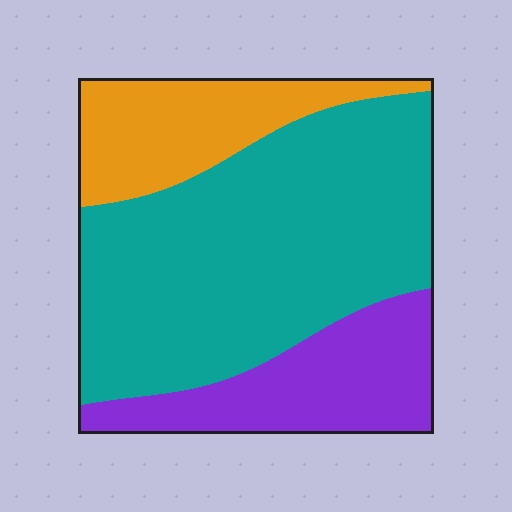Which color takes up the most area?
Teal, at roughly 60%.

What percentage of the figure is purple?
Purple covers roughly 20% of the figure.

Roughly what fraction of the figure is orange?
Orange takes up about one fifth (1/5) of the figure.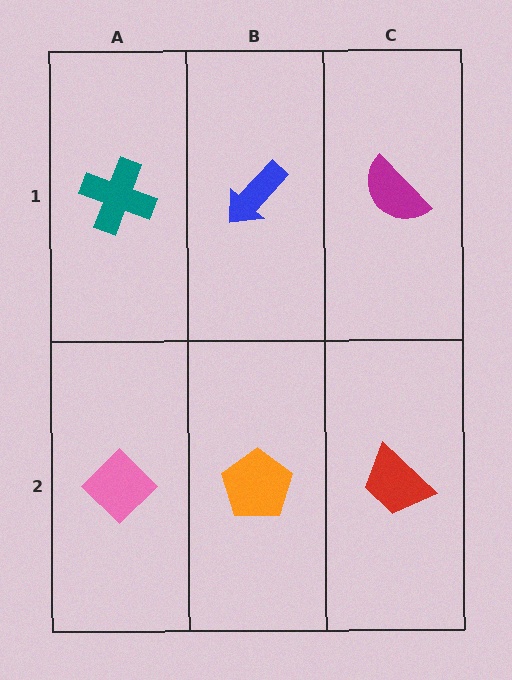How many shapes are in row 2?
3 shapes.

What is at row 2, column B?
An orange pentagon.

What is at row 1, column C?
A magenta semicircle.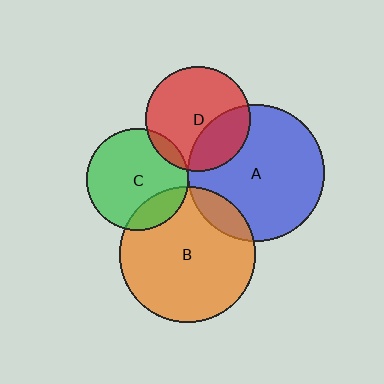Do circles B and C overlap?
Yes.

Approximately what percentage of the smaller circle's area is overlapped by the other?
Approximately 20%.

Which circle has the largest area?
Circle A (blue).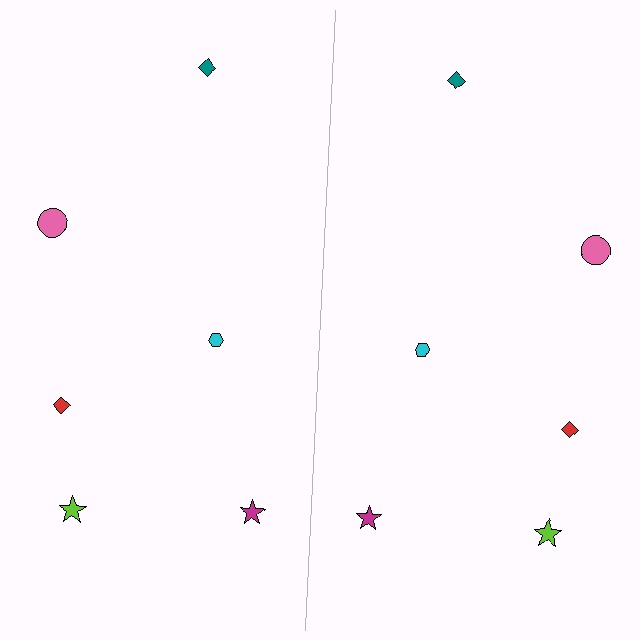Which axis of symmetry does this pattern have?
The pattern has a vertical axis of symmetry running through the center of the image.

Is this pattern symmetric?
Yes, this pattern has bilateral (reflection) symmetry.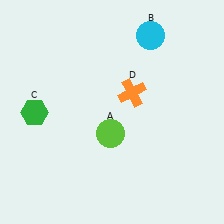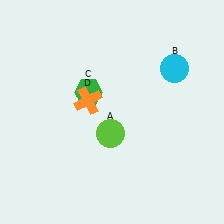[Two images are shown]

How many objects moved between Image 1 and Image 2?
3 objects moved between the two images.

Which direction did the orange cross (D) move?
The orange cross (D) moved left.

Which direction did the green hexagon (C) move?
The green hexagon (C) moved right.